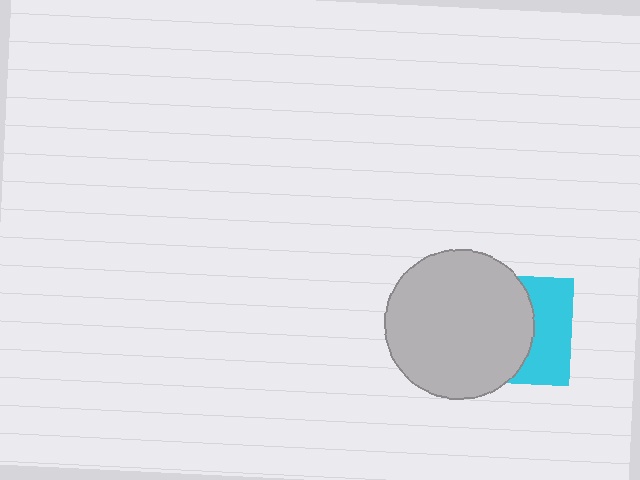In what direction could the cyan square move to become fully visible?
The cyan square could move right. That would shift it out from behind the light gray circle entirely.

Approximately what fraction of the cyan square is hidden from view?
Roughly 60% of the cyan square is hidden behind the light gray circle.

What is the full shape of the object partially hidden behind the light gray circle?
The partially hidden object is a cyan square.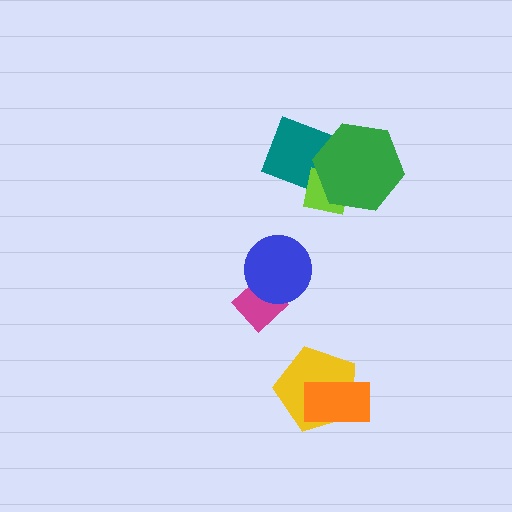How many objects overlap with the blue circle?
1 object overlaps with the blue circle.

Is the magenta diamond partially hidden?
Yes, it is partially covered by another shape.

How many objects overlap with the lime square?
2 objects overlap with the lime square.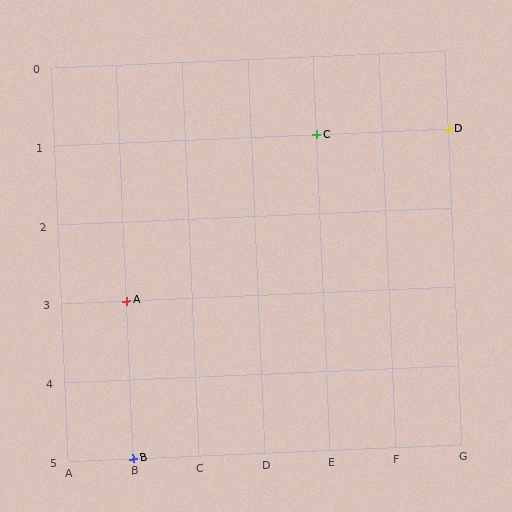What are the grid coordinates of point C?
Point C is at grid coordinates (E, 1).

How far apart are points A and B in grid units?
Points A and B are 2 rows apart.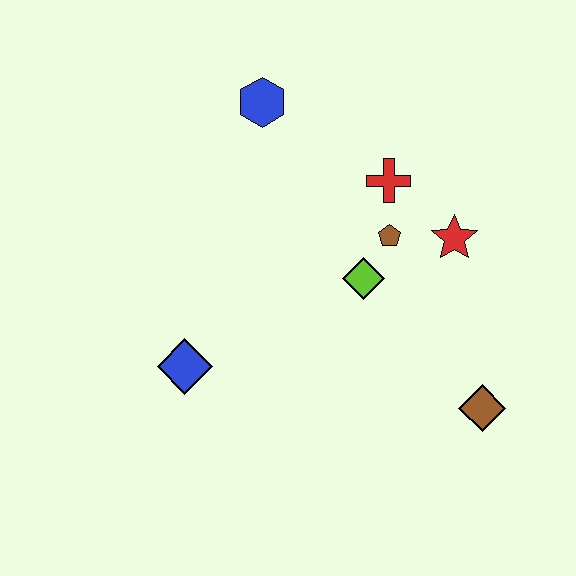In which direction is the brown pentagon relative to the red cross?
The brown pentagon is below the red cross.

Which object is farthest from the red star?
The blue diamond is farthest from the red star.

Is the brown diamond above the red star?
No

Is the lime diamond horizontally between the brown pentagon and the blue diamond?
Yes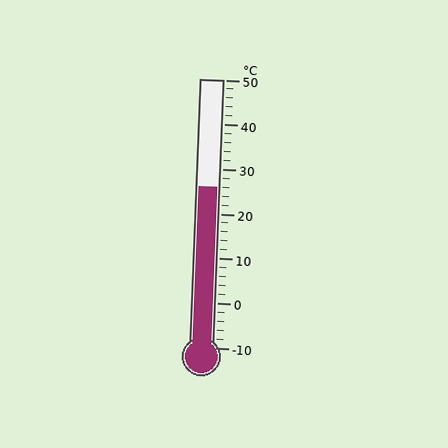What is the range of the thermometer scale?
The thermometer scale ranges from -10°C to 50°C.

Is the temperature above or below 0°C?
The temperature is above 0°C.